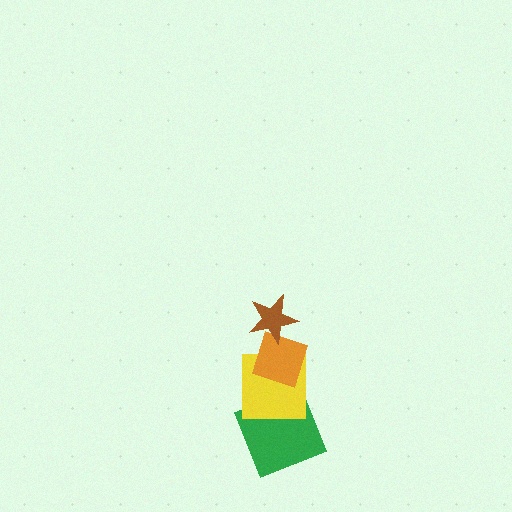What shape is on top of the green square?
The yellow square is on top of the green square.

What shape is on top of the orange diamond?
The brown star is on top of the orange diamond.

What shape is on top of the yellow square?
The orange diamond is on top of the yellow square.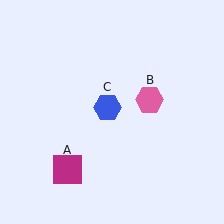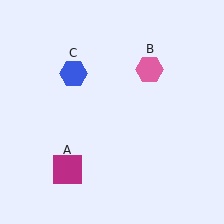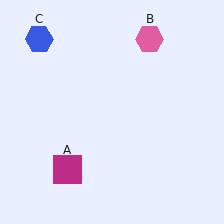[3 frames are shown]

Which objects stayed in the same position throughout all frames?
Magenta square (object A) remained stationary.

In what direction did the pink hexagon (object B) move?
The pink hexagon (object B) moved up.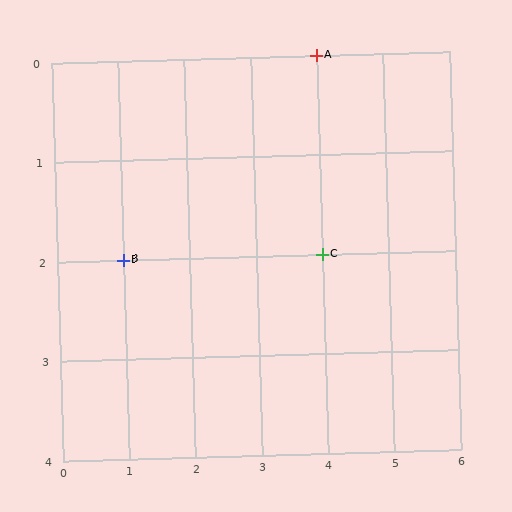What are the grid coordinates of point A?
Point A is at grid coordinates (4, 0).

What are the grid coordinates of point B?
Point B is at grid coordinates (1, 2).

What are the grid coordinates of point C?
Point C is at grid coordinates (4, 2).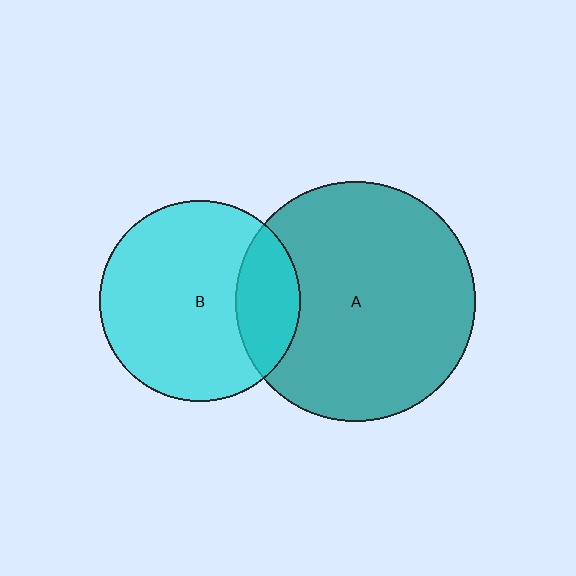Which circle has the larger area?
Circle A (teal).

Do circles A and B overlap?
Yes.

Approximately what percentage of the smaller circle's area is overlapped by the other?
Approximately 20%.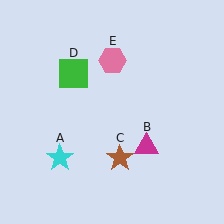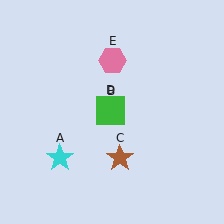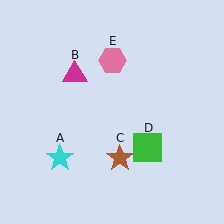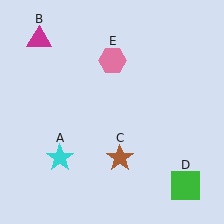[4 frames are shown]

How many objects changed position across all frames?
2 objects changed position: magenta triangle (object B), green square (object D).